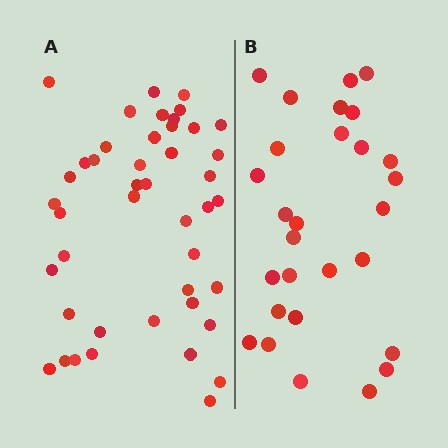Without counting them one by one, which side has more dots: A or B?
Region A (the left region) has more dots.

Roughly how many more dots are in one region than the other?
Region A has approximately 15 more dots than region B.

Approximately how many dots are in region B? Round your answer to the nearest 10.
About 30 dots. (The exact count is 28, which rounds to 30.)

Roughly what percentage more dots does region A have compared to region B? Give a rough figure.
About 55% more.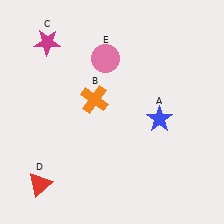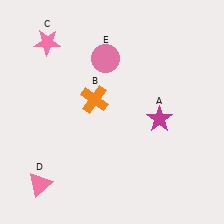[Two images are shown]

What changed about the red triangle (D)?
In Image 1, D is red. In Image 2, it changed to pink.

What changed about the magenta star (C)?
In Image 1, C is magenta. In Image 2, it changed to pink.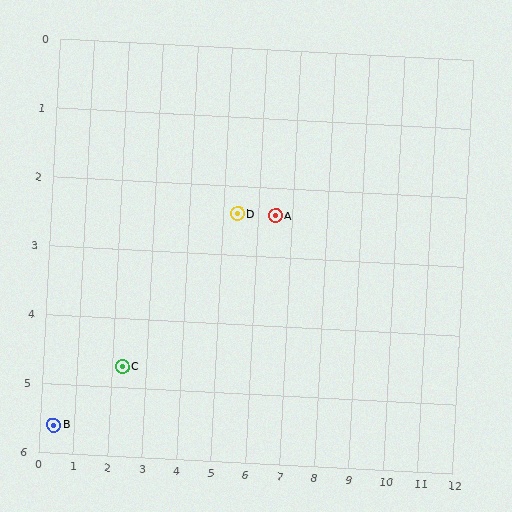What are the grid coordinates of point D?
Point D is at approximately (5.4, 2.4).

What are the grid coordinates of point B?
Point B is at approximately (0.4, 5.6).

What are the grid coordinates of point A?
Point A is at approximately (6.5, 2.4).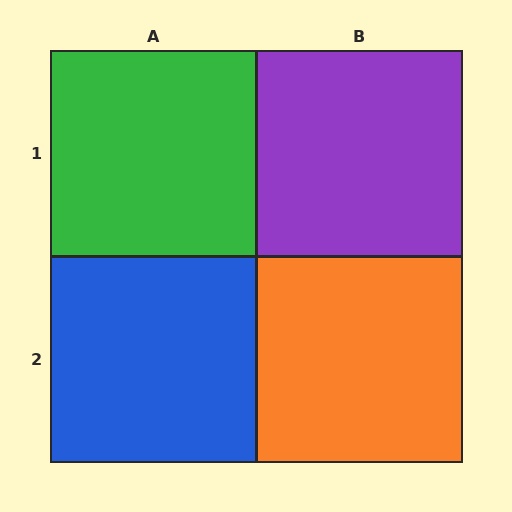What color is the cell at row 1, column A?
Green.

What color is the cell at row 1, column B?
Purple.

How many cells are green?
1 cell is green.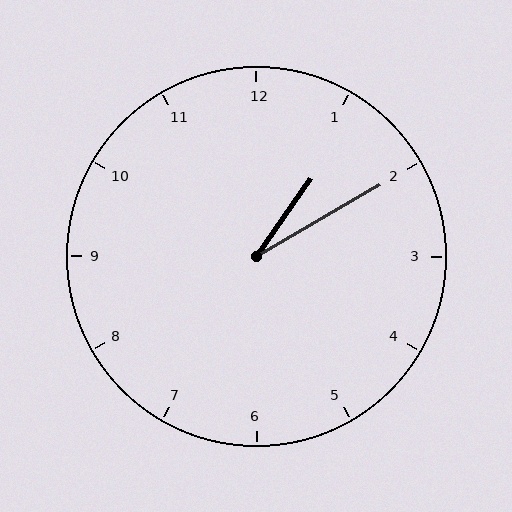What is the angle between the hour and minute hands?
Approximately 25 degrees.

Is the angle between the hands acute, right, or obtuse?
It is acute.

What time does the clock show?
1:10.